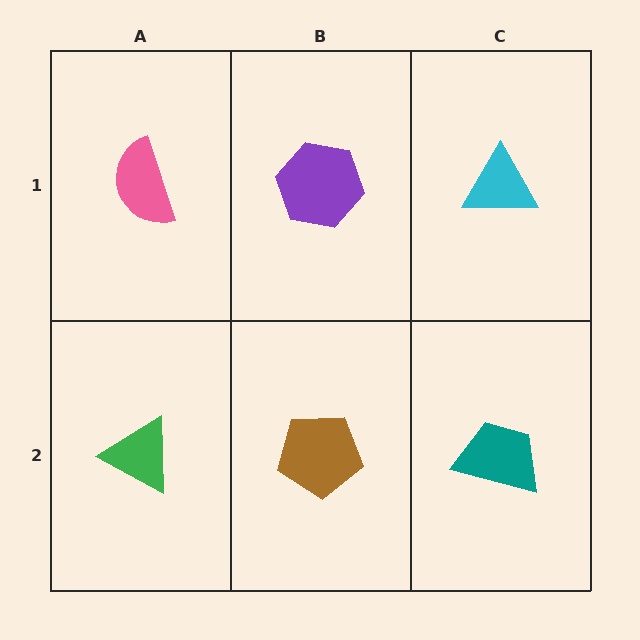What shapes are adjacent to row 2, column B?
A purple hexagon (row 1, column B), a green triangle (row 2, column A), a teal trapezoid (row 2, column C).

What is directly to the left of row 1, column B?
A pink semicircle.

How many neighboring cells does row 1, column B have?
3.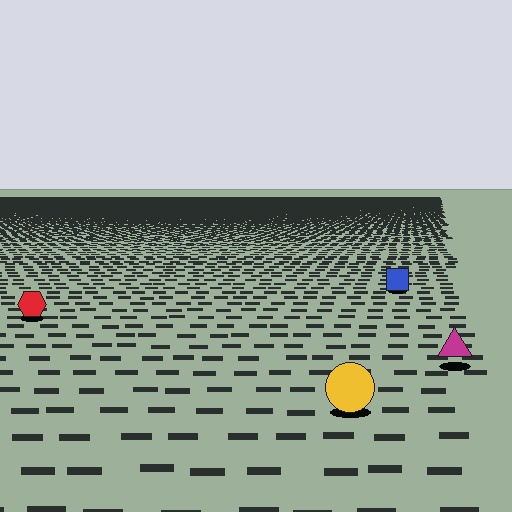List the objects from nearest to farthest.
From nearest to farthest: the yellow circle, the magenta triangle, the red hexagon, the blue square.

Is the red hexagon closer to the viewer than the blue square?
Yes. The red hexagon is closer — you can tell from the texture gradient: the ground texture is coarser near it.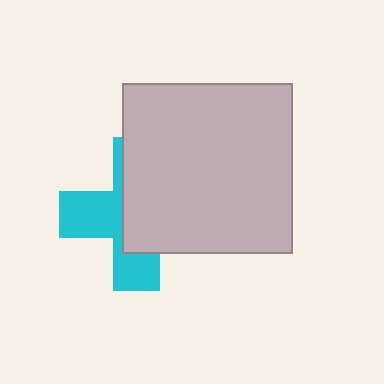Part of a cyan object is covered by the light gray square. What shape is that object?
It is a cross.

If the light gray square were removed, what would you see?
You would see the complete cyan cross.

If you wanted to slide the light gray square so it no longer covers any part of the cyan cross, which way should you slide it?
Slide it right — that is the most direct way to separate the two shapes.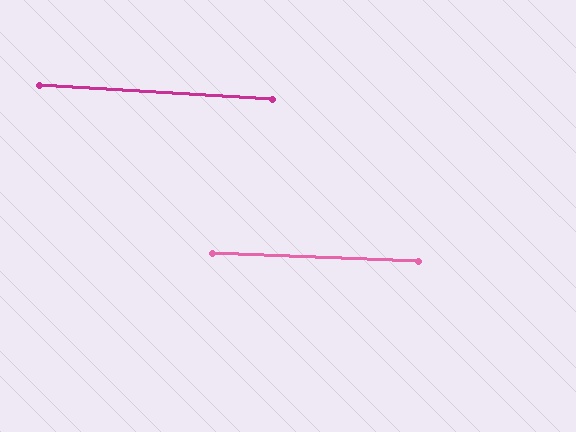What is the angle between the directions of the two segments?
Approximately 1 degree.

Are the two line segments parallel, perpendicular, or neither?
Parallel — their directions differ by only 1.3°.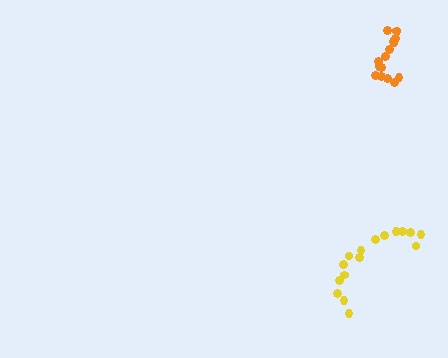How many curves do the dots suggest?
There are 2 distinct paths.